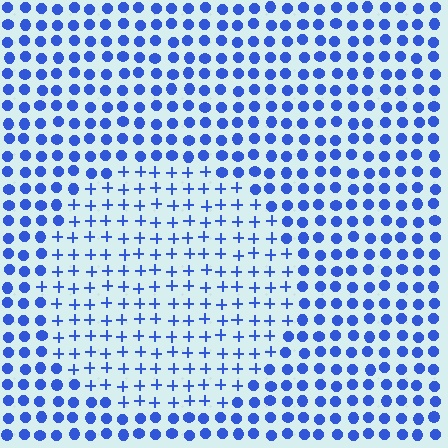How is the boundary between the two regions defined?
The boundary is defined by a change in element shape: plus signs inside vs. circles outside. All elements share the same color and spacing.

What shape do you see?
I see a circle.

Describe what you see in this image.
The image is filled with small blue elements arranged in a uniform grid. A circle-shaped region contains plus signs, while the surrounding area contains circles. The boundary is defined purely by the change in element shape.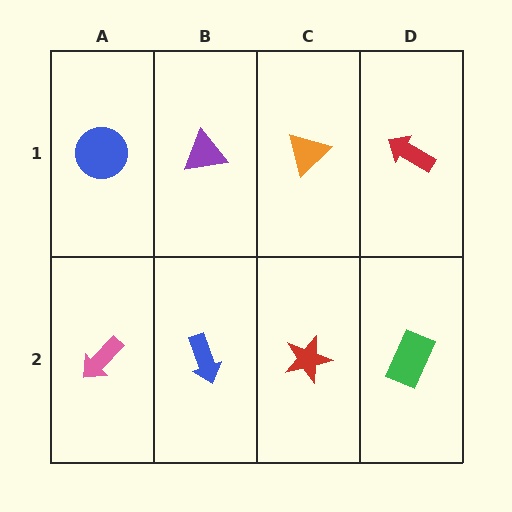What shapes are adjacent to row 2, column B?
A purple triangle (row 1, column B), a pink arrow (row 2, column A), a red star (row 2, column C).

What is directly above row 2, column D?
A red arrow.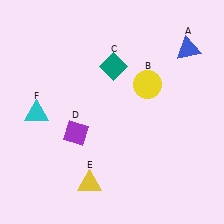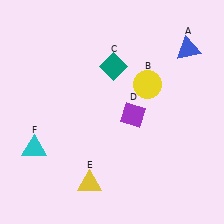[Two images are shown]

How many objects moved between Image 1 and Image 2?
2 objects moved between the two images.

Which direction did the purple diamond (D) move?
The purple diamond (D) moved right.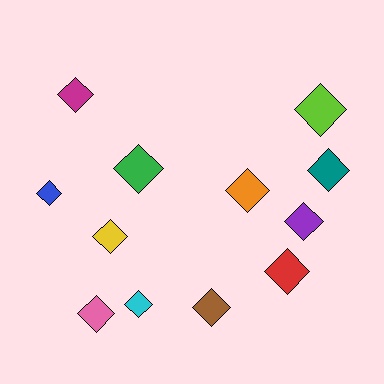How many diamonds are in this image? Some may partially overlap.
There are 12 diamonds.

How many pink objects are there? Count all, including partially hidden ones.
There is 1 pink object.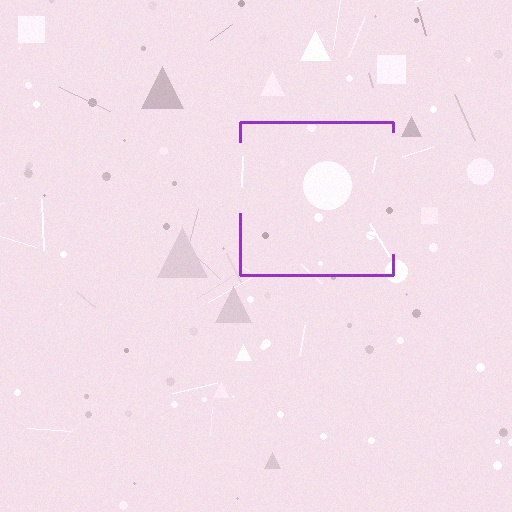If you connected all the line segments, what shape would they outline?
They would outline a square.